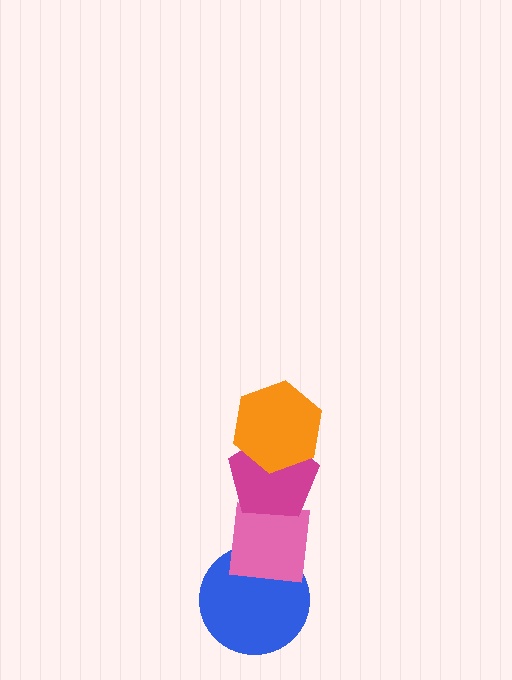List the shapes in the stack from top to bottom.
From top to bottom: the orange hexagon, the magenta pentagon, the pink square, the blue circle.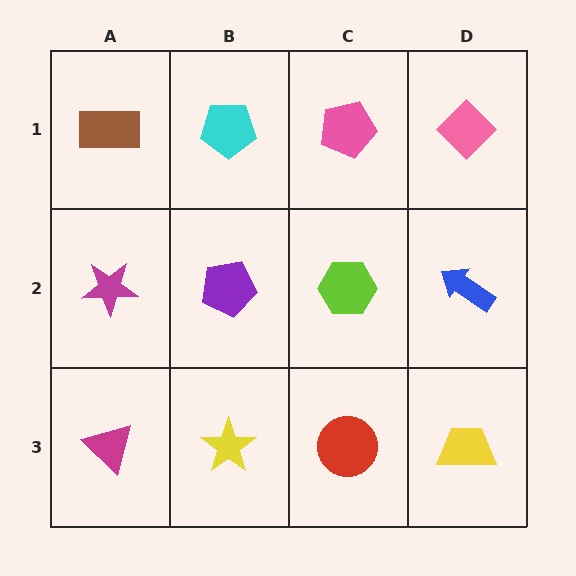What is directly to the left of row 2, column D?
A lime hexagon.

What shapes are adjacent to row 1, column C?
A lime hexagon (row 2, column C), a cyan pentagon (row 1, column B), a pink diamond (row 1, column D).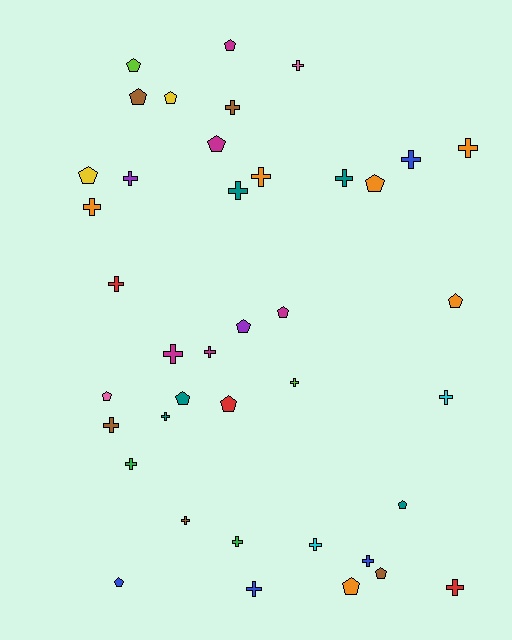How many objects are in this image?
There are 40 objects.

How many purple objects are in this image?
There are 2 purple objects.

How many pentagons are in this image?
There are 17 pentagons.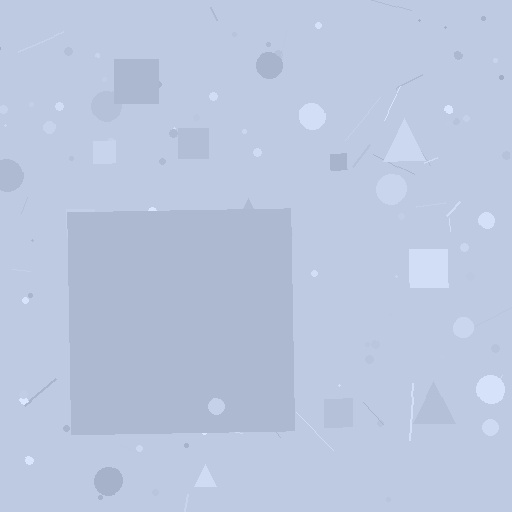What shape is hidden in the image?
A square is hidden in the image.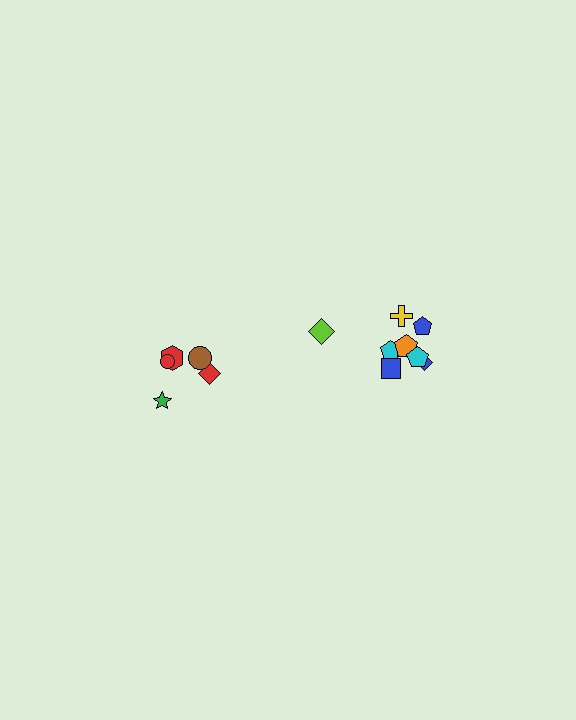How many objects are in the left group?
There are 5 objects.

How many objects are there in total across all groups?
There are 13 objects.